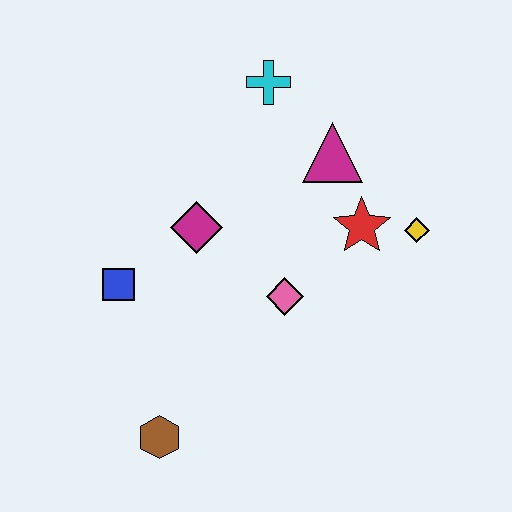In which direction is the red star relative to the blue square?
The red star is to the right of the blue square.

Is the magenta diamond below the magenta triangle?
Yes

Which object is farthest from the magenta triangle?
The brown hexagon is farthest from the magenta triangle.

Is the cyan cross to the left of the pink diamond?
Yes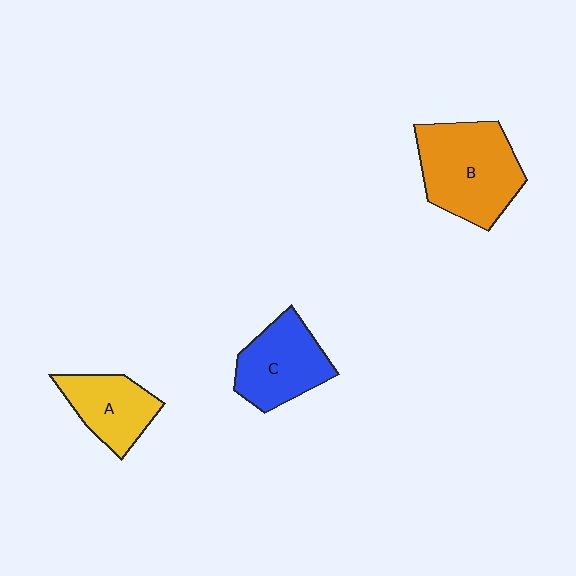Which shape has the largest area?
Shape B (orange).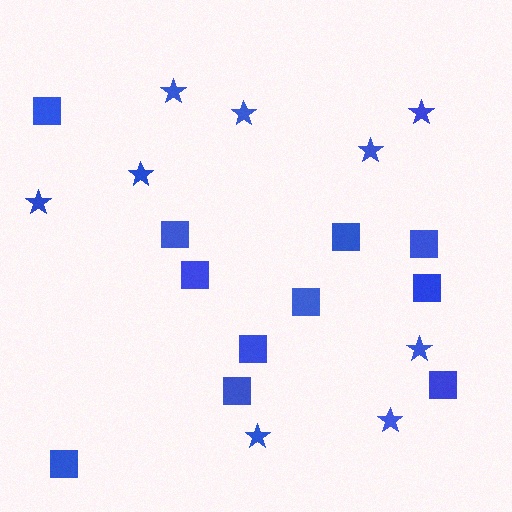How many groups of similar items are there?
There are 2 groups: one group of stars (9) and one group of squares (11).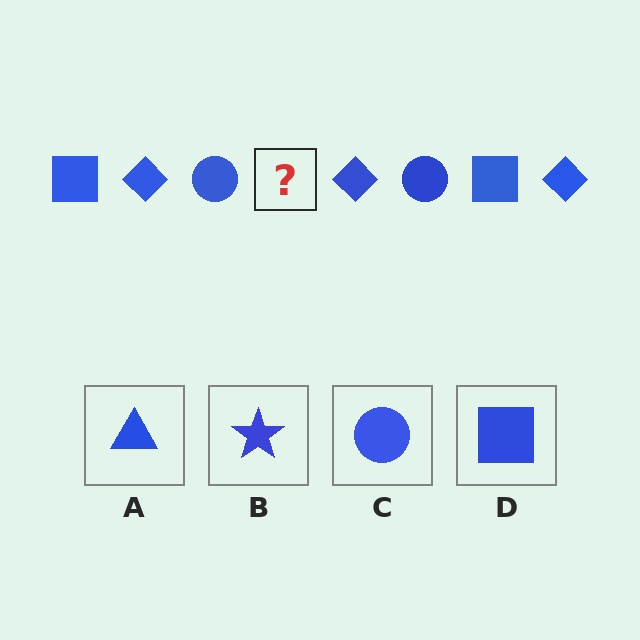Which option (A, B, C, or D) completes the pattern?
D.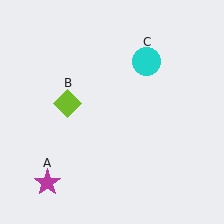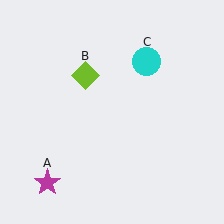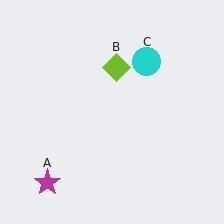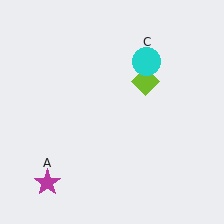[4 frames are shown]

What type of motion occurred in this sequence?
The lime diamond (object B) rotated clockwise around the center of the scene.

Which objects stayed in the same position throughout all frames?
Magenta star (object A) and cyan circle (object C) remained stationary.